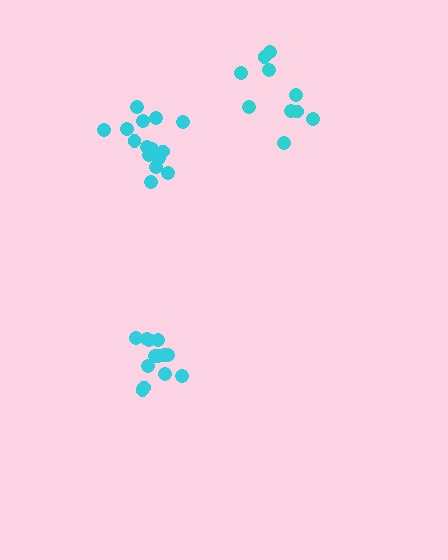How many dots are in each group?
Group 1: 13 dots, Group 2: 16 dots, Group 3: 10 dots (39 total).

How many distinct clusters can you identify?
There are 3 distinct clusters.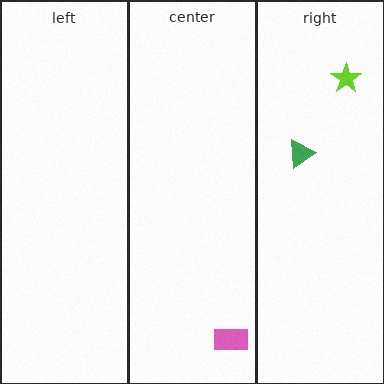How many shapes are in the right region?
2.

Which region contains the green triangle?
The right region.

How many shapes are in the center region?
1.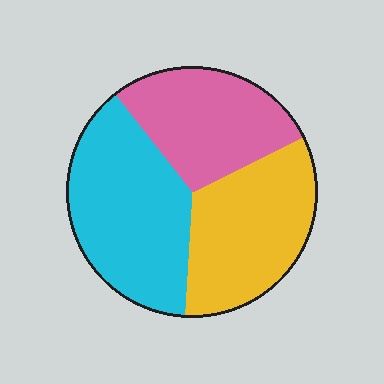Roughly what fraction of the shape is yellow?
Yellow takes up about one third (1/3) of the shape.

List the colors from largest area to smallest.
From largest to smallest: cyan, yellow, pink.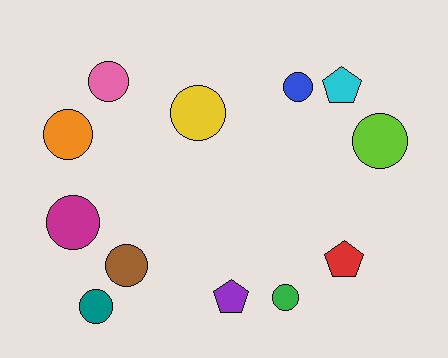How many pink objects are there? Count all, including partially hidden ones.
There is 1 pink object.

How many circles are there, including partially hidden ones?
There are 9 circles.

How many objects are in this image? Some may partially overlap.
There are 12 objects.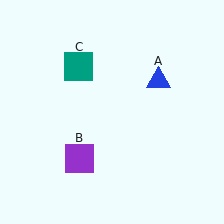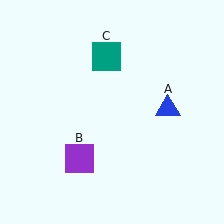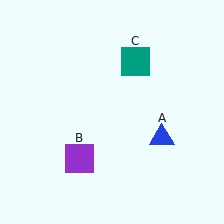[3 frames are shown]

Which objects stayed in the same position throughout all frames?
Purple square (object B) remained stationary.